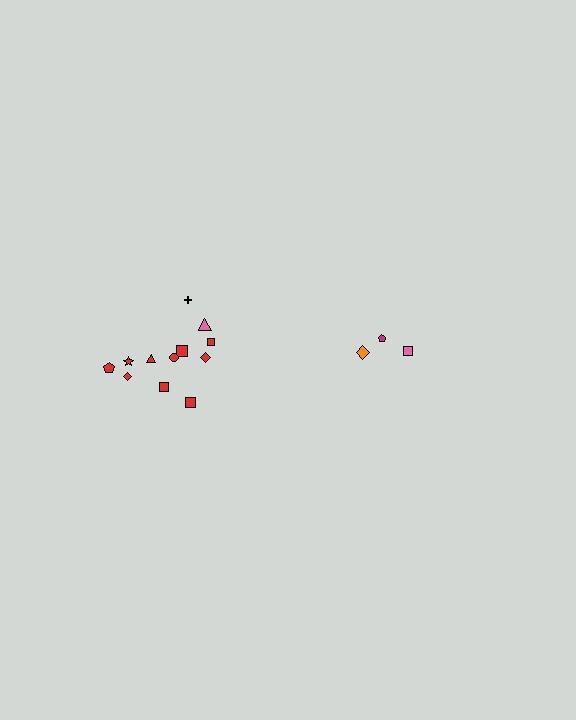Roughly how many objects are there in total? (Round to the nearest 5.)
Roughly 15 objects in total.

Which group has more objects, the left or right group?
The left group.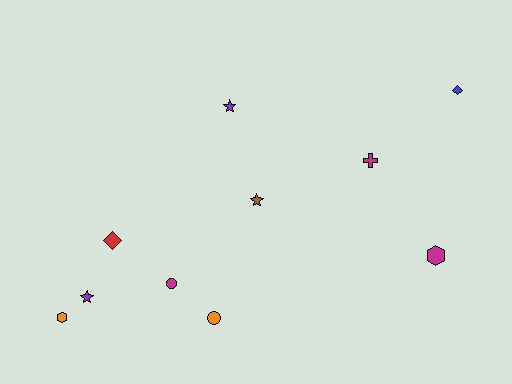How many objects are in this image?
There are 10 objects.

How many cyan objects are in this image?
There are no cyan objects.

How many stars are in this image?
There are 3 stars.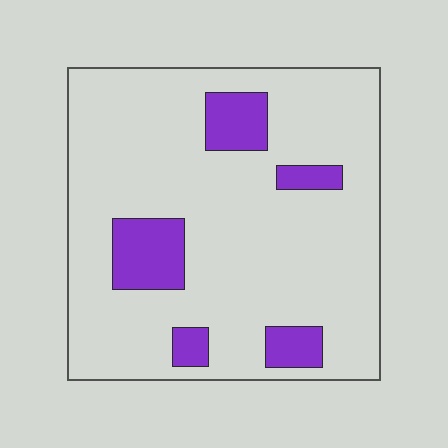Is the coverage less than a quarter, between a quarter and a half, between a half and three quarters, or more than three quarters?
Less than a quarter.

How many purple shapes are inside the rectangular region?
5.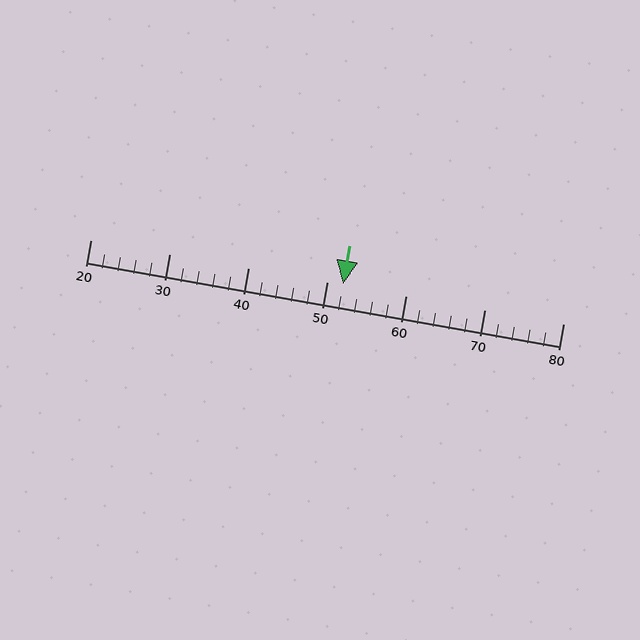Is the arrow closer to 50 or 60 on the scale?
The arrow is closer to 50.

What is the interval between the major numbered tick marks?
The major tick marks are spaced 10 units apart.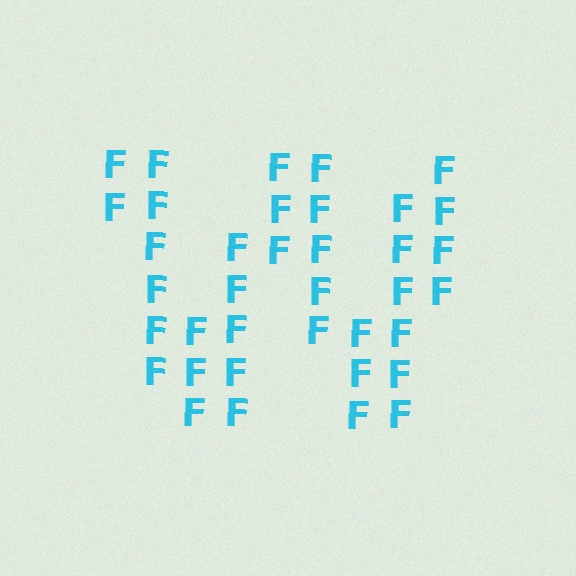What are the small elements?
The small elements are letter F's.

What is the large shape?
The large shape is the letter W.